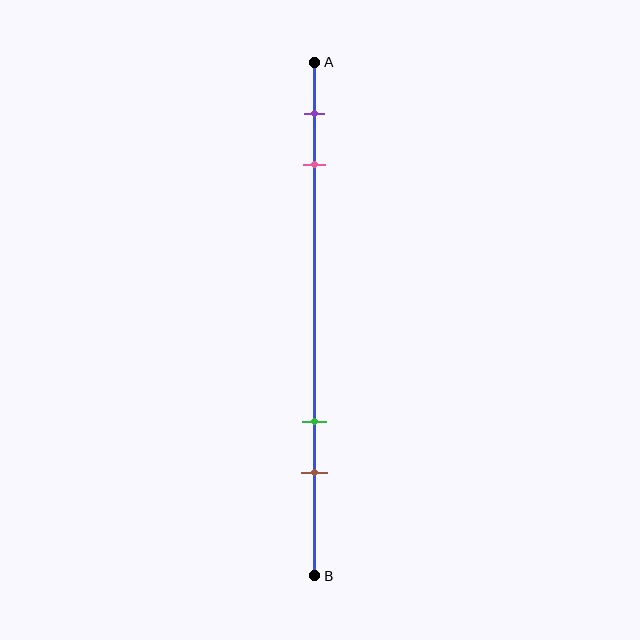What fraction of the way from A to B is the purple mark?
The purple mark is approximately 10% (0.1) of the way from A to B.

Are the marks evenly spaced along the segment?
No, the marks are not evenly spaced.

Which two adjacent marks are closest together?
The purple and pink marks are the closest adjacent pair.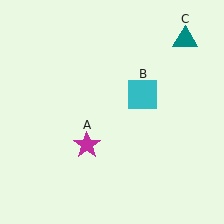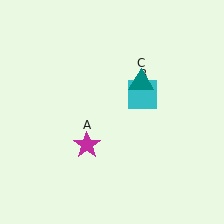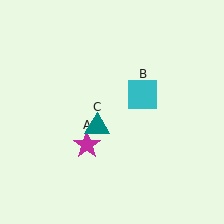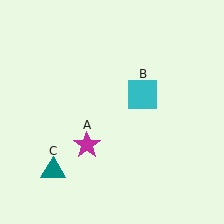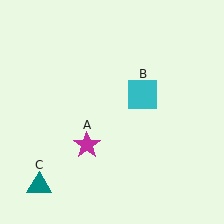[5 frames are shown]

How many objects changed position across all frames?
1 object changed position: teal triangle (object C).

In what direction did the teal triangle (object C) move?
The teal triangle (object C) moved down and to the left.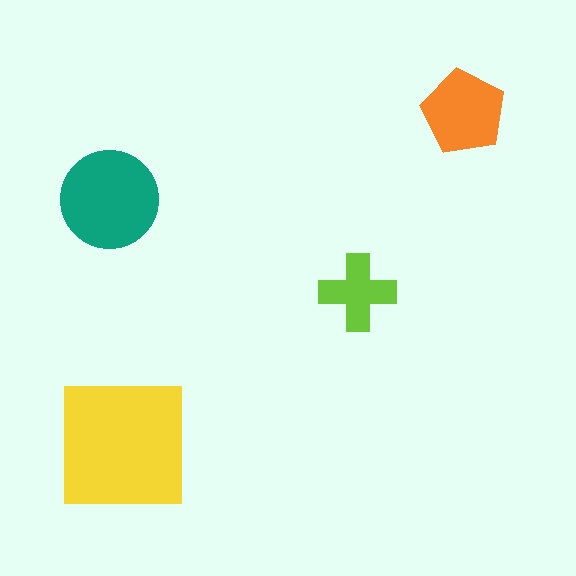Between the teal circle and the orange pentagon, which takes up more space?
The teal circle.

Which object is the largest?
The yellow square.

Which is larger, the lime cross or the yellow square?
The yellow square.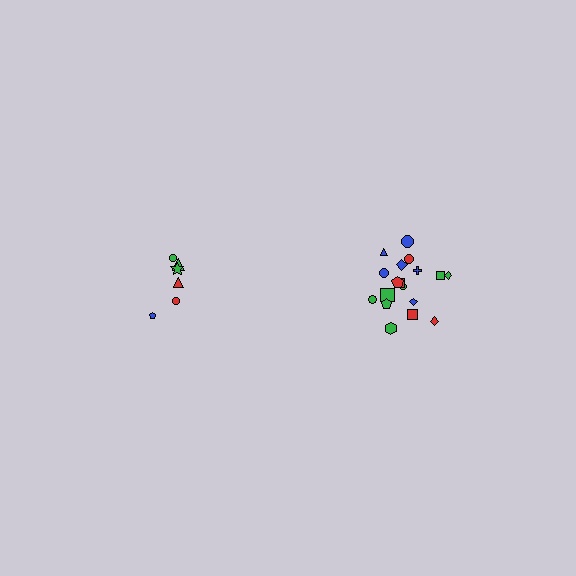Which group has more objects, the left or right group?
The right group.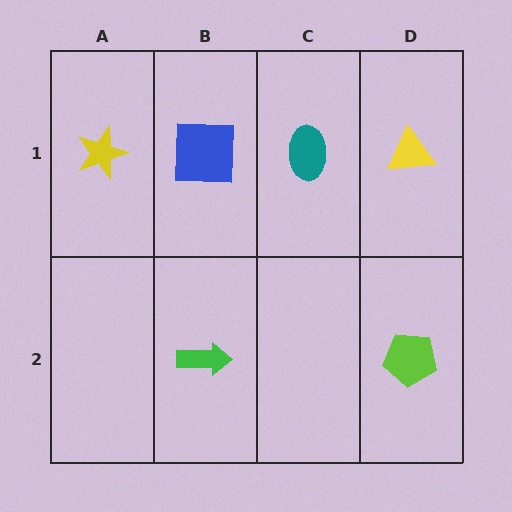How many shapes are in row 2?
2 shapes.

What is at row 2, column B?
A green arrow.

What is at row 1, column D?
A yellow triangle.